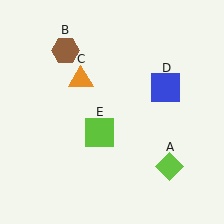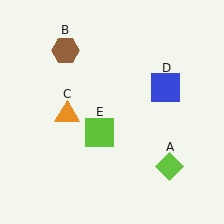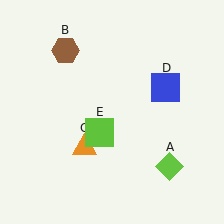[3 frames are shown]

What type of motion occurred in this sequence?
The orange triangle (object C) rotated counterclockwise around the center of the scene.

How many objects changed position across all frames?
1 object changed position: orange triangle (object C).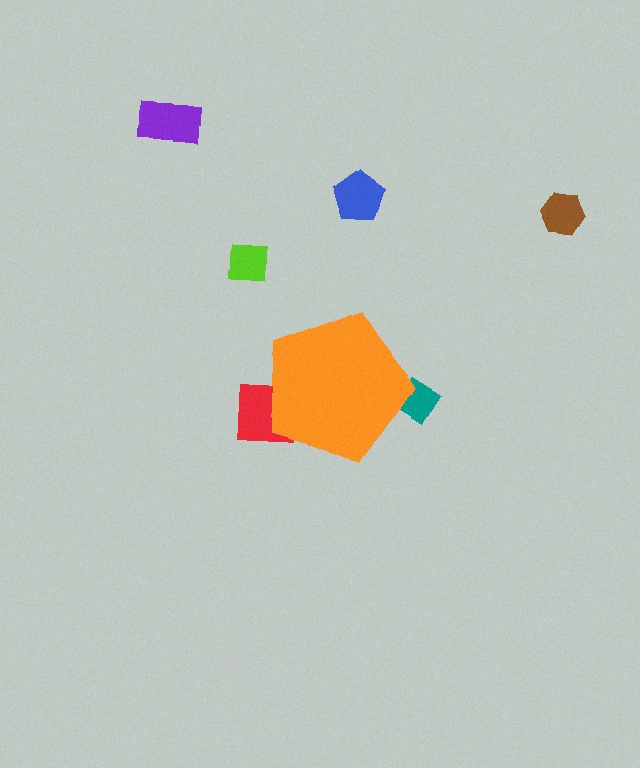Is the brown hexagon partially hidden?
No, the brown hexagon is fully visible.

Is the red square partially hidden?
Yes, the red square is partially hidden behind the orange pentagon.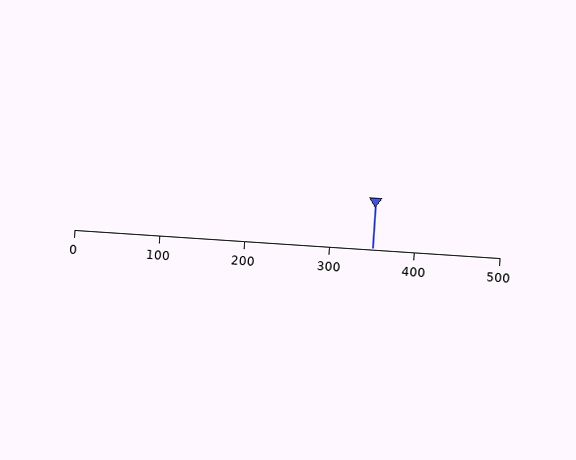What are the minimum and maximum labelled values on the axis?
The axis runs from 0 to 500.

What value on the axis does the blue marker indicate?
The marker indicates approximately 350.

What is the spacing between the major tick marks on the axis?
The major ticks are spaced 100 apart.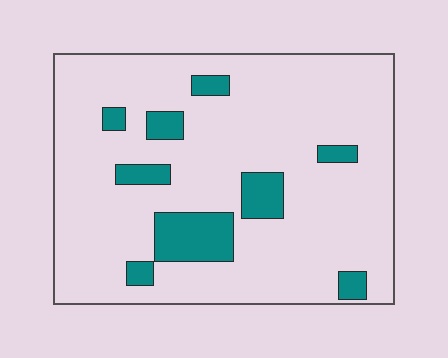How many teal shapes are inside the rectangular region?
9.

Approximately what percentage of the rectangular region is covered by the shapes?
Approximately 15%.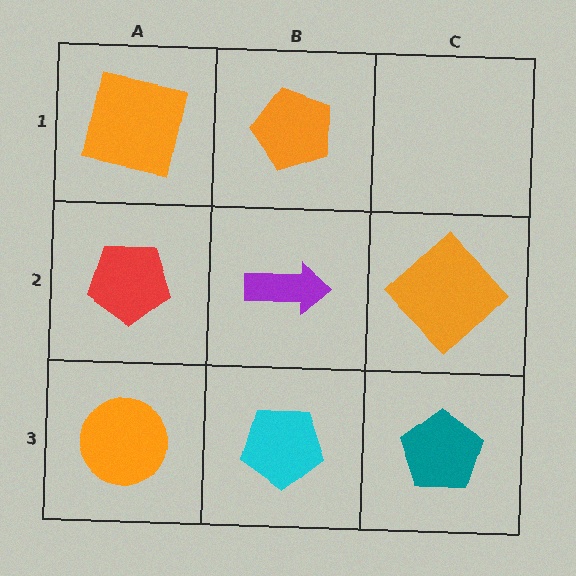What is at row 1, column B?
An orange pentagon.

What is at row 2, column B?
A purple arrow.